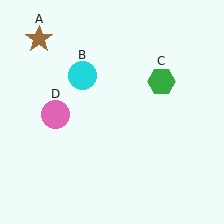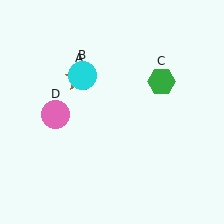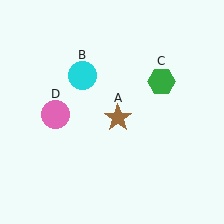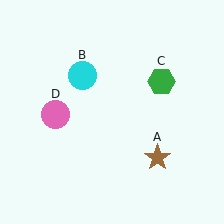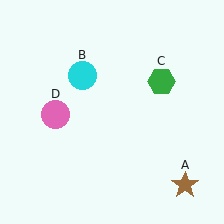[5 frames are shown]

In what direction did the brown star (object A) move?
The brown star (object A) moved down and to the right.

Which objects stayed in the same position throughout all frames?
Cyan circle (object B) and green hexagon (object C) and pink circle (object D) remained stationary.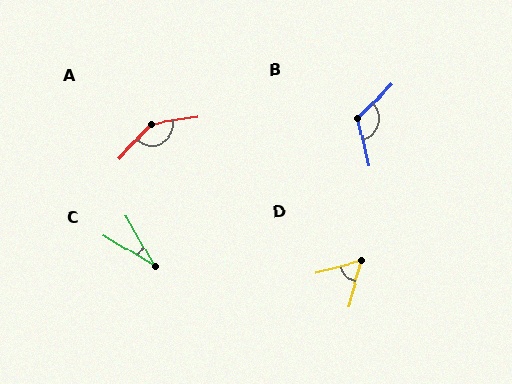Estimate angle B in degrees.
Approximately 121 degrees.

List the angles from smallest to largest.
C (29°), D (59°), B (121°), A (143°).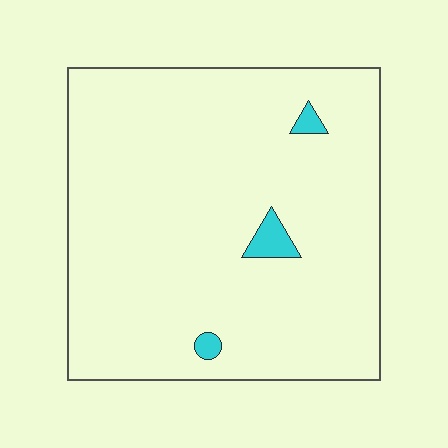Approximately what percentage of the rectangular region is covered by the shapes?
Approximately 5%.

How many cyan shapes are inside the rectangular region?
3.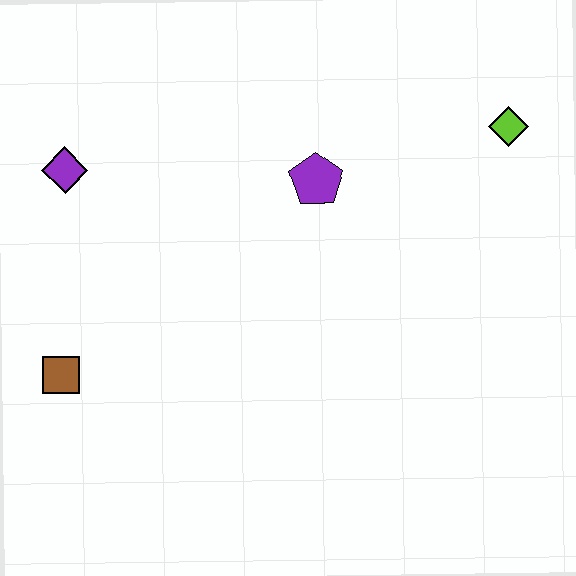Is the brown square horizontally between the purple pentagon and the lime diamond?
No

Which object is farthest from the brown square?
The lime diamond is farthest from the brown square.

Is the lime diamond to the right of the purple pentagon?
Yes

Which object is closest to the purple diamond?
The brown square is closest to the purple diamond.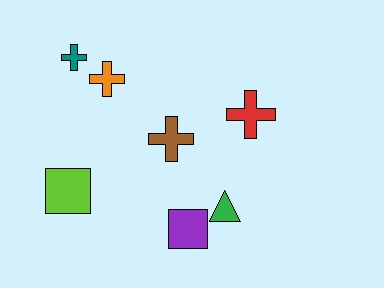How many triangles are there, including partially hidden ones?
There is 1 triangle.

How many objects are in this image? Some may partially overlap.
There are 7 objects.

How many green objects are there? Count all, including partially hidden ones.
There is 1 green object.